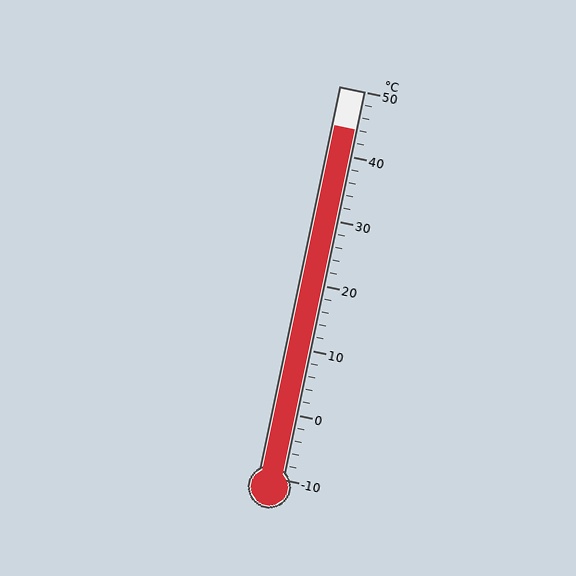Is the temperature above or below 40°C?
The temperature is above 40°C.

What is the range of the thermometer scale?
The thermometer scale ranges from -10°C to 50°C.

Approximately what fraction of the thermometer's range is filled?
The thermometer is filled to approximately 90% of its range.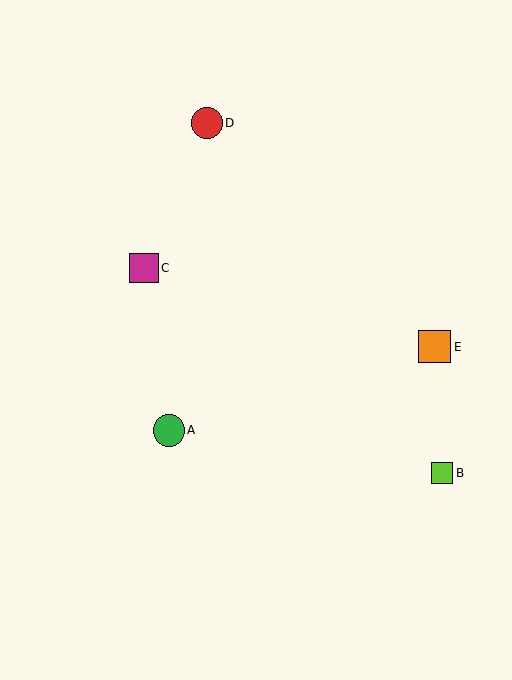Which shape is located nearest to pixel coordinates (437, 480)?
The lime square (labeled B) at (442, 473) is nearest to that location.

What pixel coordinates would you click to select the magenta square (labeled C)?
Click at (144, 268) to select the magenta square C.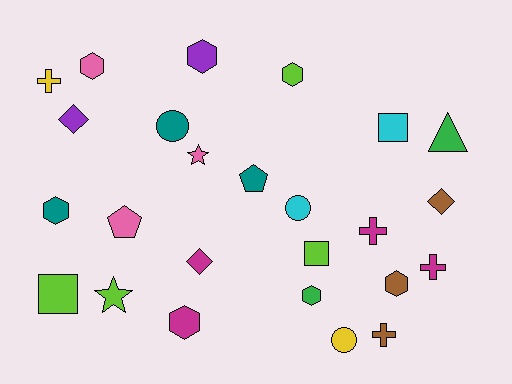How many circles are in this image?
There are 3 circles.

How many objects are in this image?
There are 25 objects.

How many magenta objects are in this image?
There are 4 magenta objects.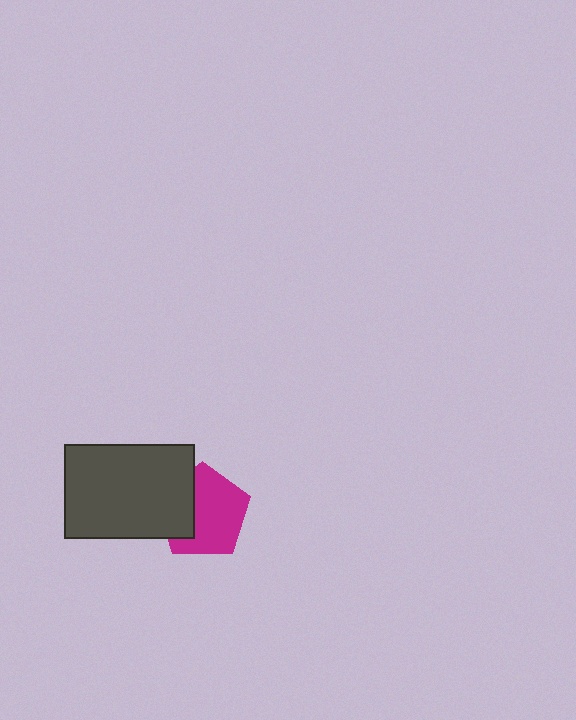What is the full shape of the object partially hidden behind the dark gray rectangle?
The partially hidden object is a magenta pentagon.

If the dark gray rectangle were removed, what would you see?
You would see the complete magenta pentagon.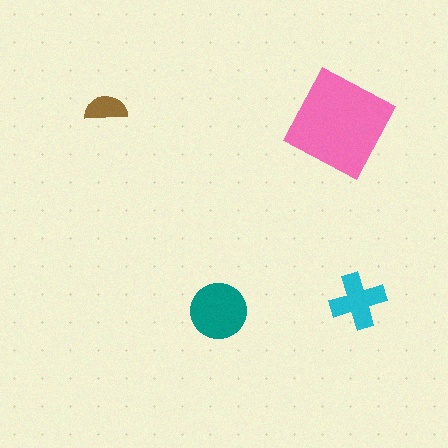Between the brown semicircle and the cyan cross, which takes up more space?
The cyan cross.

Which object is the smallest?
The brown semicircle.